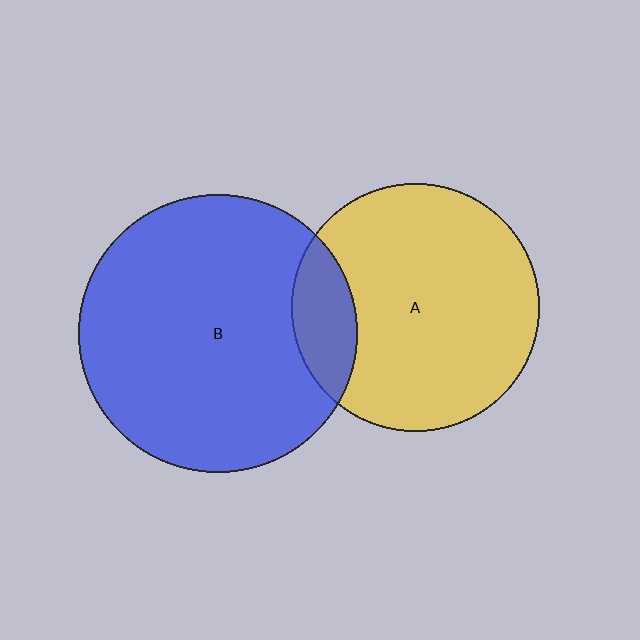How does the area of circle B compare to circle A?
Approximately 1.3 times.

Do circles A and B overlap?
Yes.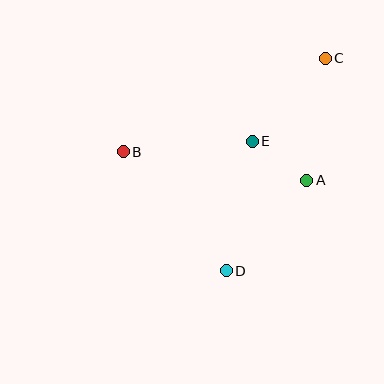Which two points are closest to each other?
Points A and E are closest to each other.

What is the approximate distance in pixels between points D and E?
The distance between D and E is approximately 132 pixels.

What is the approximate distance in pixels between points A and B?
The distance between A and B is approximately 186 pixels.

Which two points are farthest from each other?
Points C and D are farthest from each other.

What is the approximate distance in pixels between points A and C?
The distance between A and C is approximately 123 pixels.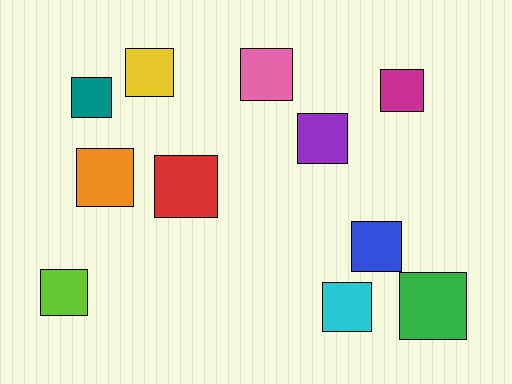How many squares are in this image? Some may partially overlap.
There are 11 squares.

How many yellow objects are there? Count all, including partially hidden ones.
There is 1 yellow object.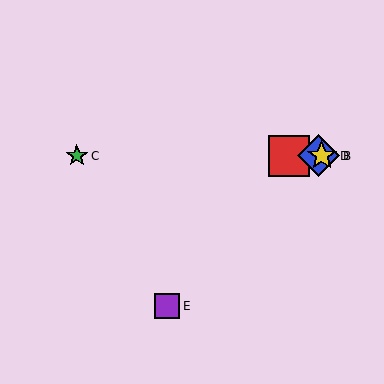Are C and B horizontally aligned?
Yes, both are at y≈156.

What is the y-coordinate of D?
Object D is at y≈156.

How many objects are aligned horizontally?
4 objects (A, B, C, D) are aligned horizontally.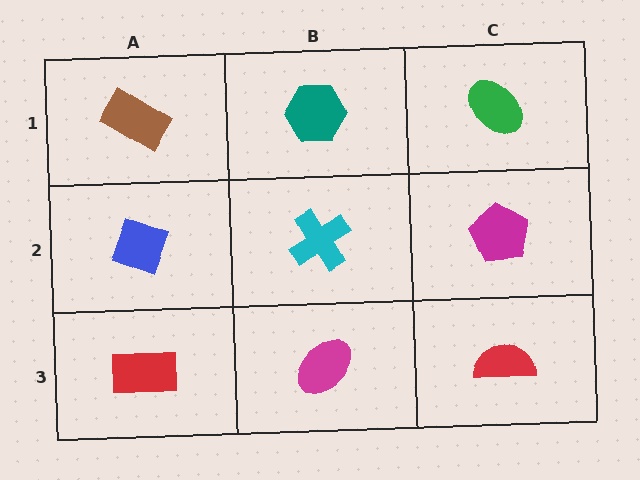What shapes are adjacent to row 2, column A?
A brown rectangle (row 1, column A), a red rectangle (row 3, column A), a cyan cross (row 2, column B).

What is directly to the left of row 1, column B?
A brown rectangle.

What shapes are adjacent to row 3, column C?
A magenta pentagon (row 2, column C), a magenta ellipse (row 3, column B).